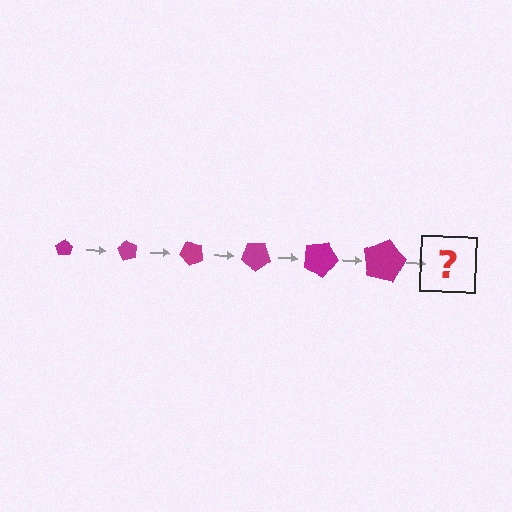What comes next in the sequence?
The next element should be a pentagon, larger than the previous one and rotated 360 degrees from the start.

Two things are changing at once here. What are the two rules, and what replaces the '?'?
The two rules are that the pentagon grows larger each step and it rotates 60 degrees each step. The '?' should be a pentagon, larger than the previous one and rotated 360 degrees from the start.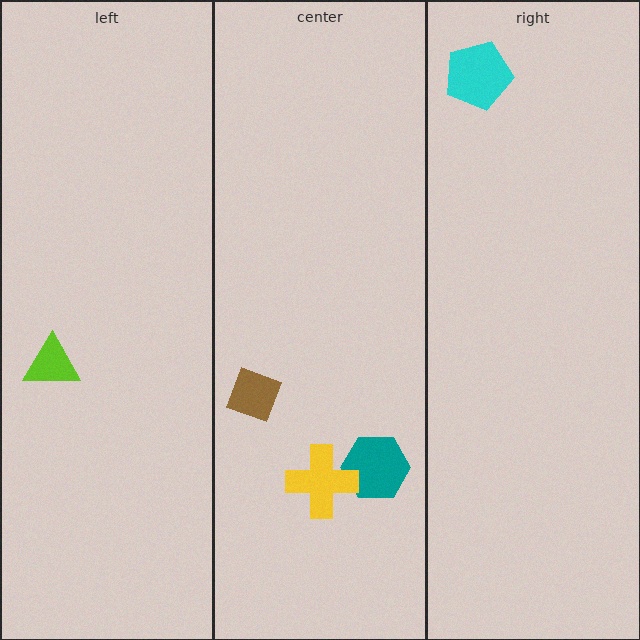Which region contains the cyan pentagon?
The right region.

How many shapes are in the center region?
3.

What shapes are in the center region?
The teal hexagon, the yellow cross, the brown diamond.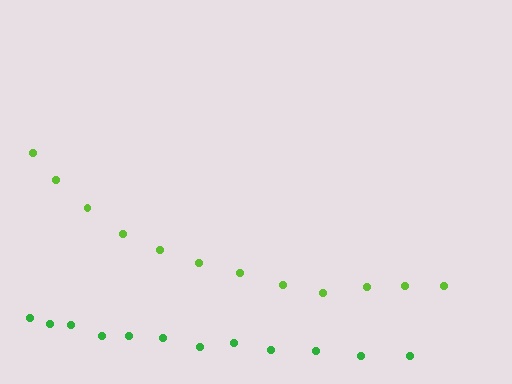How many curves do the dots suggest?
There are 2 distinct paths.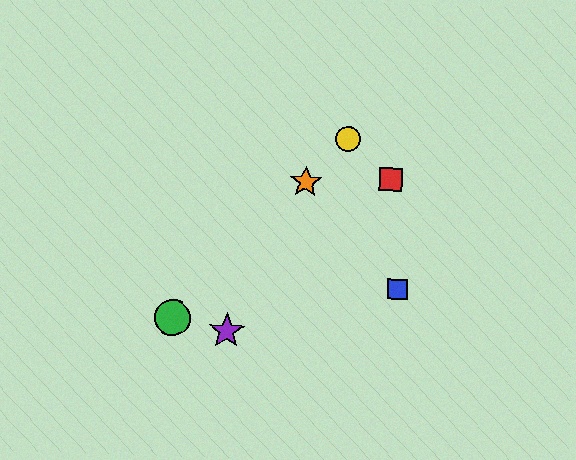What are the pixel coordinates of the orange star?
The orange star is at (306, 182).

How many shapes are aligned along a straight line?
3 shapes (the green circle, the yellow circle, the orange star) are aligned along a straight line.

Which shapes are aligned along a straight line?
The green circle, the yellow circle, the orange star are aligned along a straight line.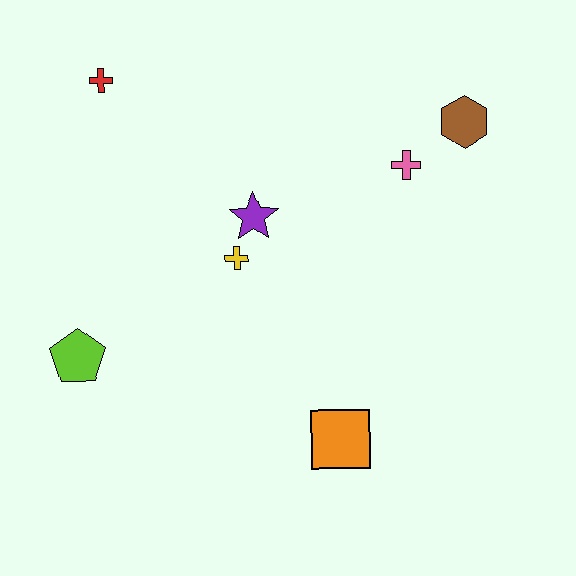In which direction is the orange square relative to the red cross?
The orange square is below the red cross.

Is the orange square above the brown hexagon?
No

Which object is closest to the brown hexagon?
The pink cross is closest to the brown hexagon.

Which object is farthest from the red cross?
The orange square is farthest from the red cross.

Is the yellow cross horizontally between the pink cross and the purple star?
No